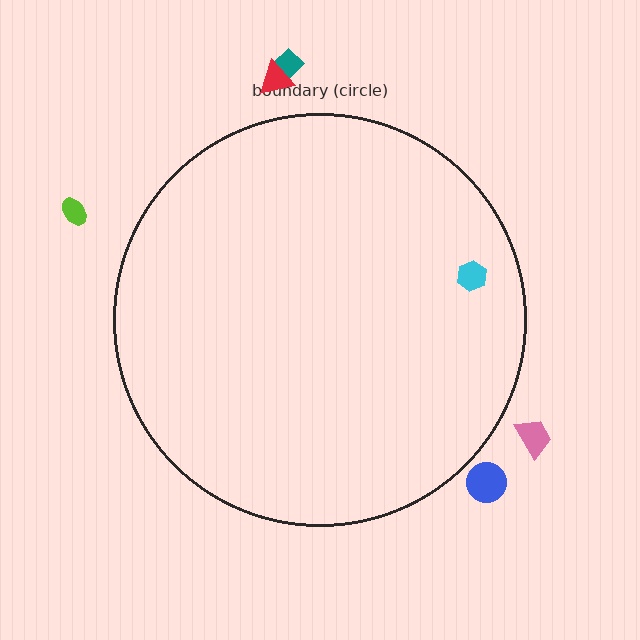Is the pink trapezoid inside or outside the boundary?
Outside.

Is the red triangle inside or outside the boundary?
Outside.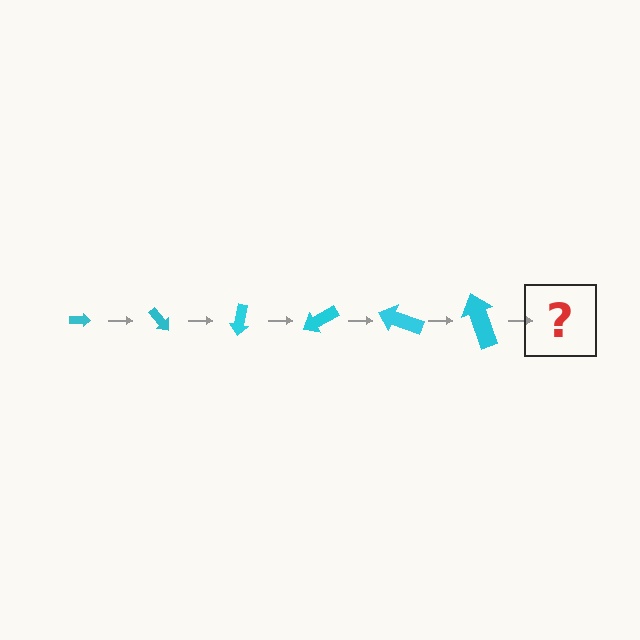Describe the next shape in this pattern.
It should be an arrow, larger than the previous one and rotated 300 degrees from the start.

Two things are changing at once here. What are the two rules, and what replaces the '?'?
The two rules are that the arrow grows larger each step and it rotates 50 degrees each step. The '?' should be an arrow, larger than the previous one and rotated 300 degrees from the start.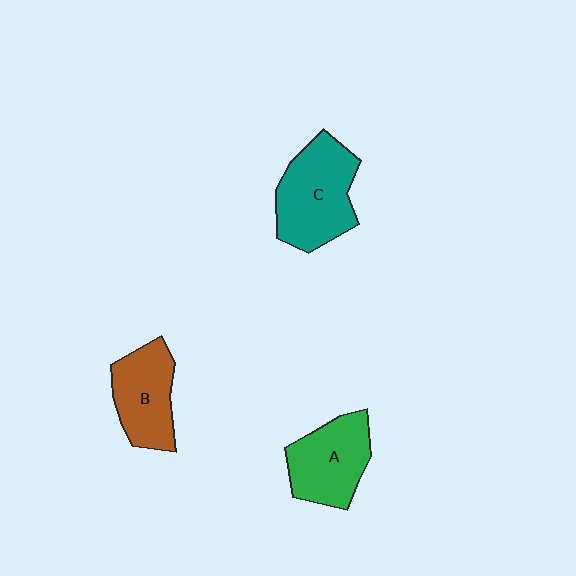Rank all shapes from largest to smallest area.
From largest to smallest: C (teal), A (green), B (brown).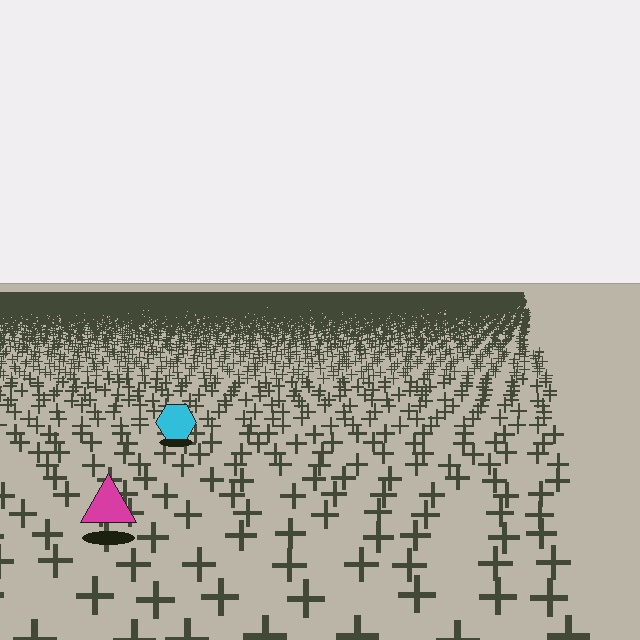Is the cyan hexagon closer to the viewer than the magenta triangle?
No. The magenta triangle is closer — you can tell from the texture gradient: the ground texture is coarser near it.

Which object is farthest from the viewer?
The cyan hexagon is farthest from the viewer. It appears smaller and the ground texture around it is denser.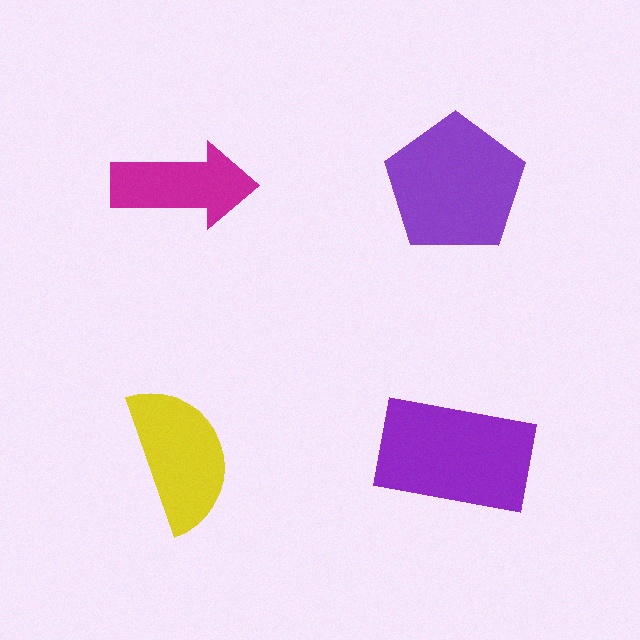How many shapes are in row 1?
2 shapes.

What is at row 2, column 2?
A purple rectangle.